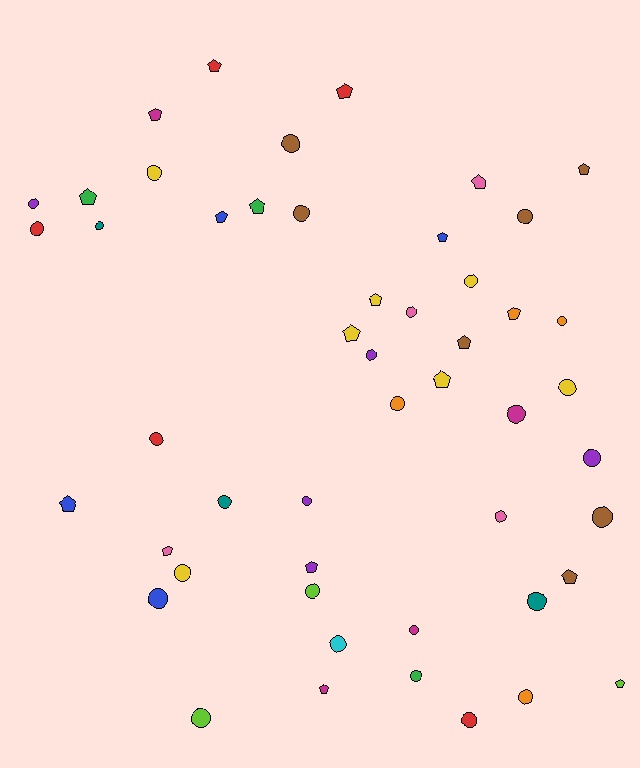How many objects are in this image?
There are 50 objects.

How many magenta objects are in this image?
There are 4 magenta objects.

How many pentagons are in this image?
There are 20 pentagons.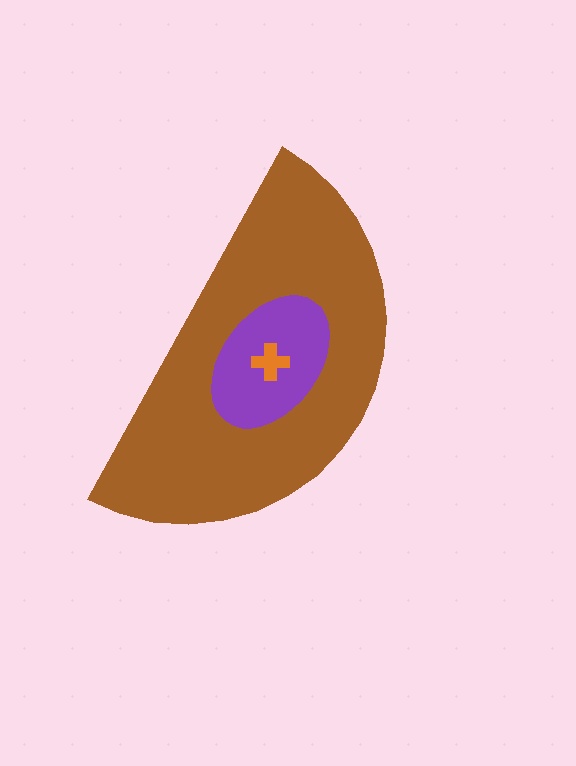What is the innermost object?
The orange cross.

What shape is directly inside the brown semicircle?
The purple ellipse.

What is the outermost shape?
The brown semicircle.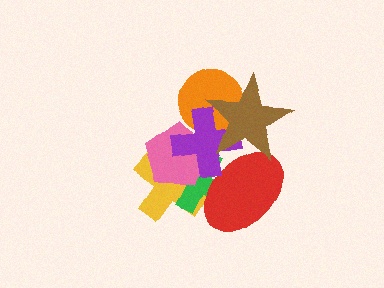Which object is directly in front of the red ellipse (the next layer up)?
The purple cross is directly in front of the red ellipse.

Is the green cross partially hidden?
Yes, it is partially covered by another shape.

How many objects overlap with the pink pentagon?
3 objects overlap with the pink pentagon.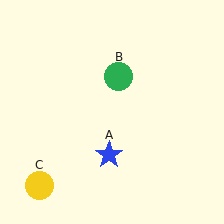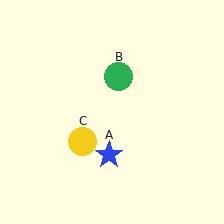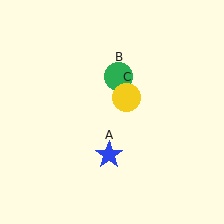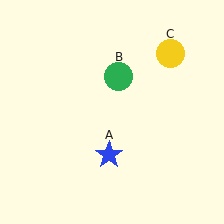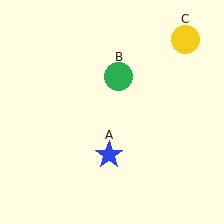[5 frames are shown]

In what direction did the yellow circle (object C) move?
The yellow circle (object C) moved up and to the right.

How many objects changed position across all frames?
1 object changed position: yellow circle (object C).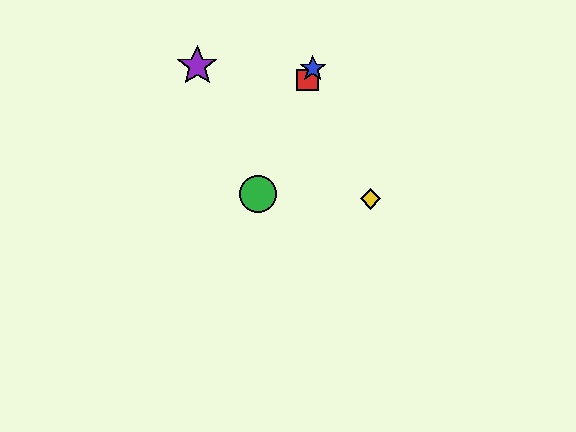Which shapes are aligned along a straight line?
The red square, the blue star, the green circle are aligned along a straight line.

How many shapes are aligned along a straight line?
3 shapes (the red square, the blue star, the green circle) are aligned along a straight line.